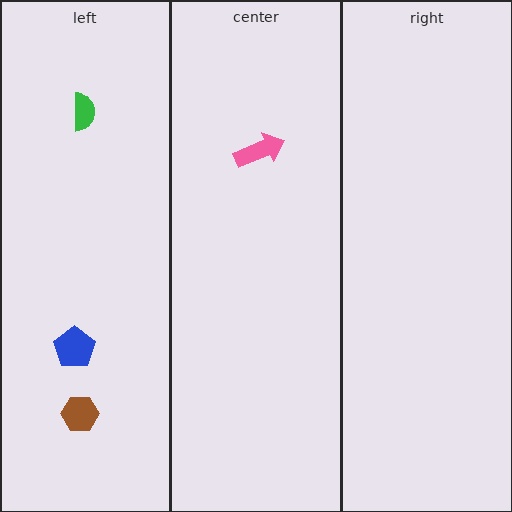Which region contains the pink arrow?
The center region.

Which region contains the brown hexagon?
The left region.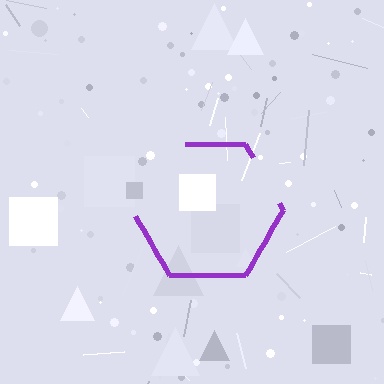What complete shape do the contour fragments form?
The contour fragments form a hexagon.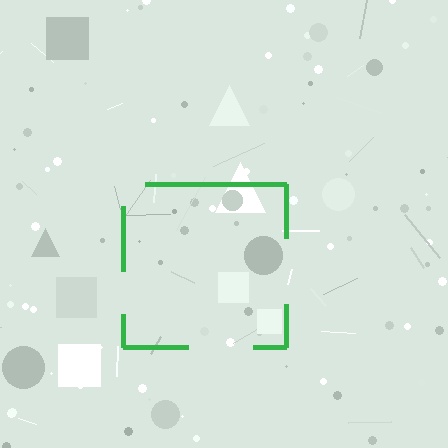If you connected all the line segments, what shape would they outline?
They would outline a square.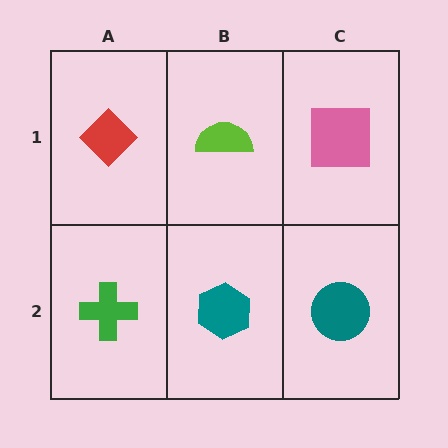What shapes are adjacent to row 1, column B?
A teal hexagon (row 2, column B), a red diamond (row 1, column A), a pink square (row 1, column C).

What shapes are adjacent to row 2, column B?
A lime semicircle (row 1, column B), a green cross (row 2, column A), a teal circle (row 2, column C).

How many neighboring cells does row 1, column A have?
2.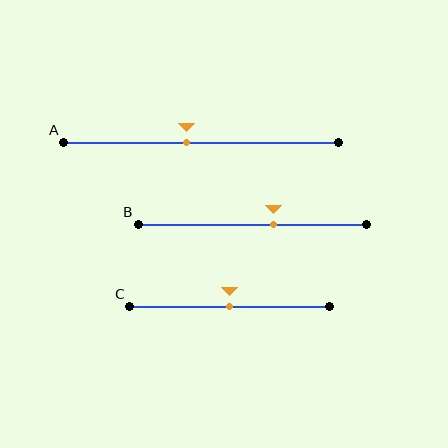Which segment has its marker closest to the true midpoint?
Segment C has its marker closest to the true midpoint.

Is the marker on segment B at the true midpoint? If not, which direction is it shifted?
No, the marker on segment B is shifted to the right by about 9% of the segment length.